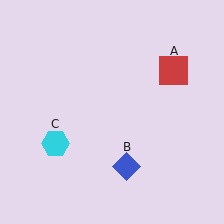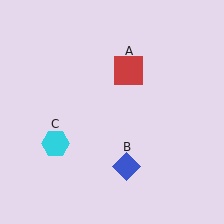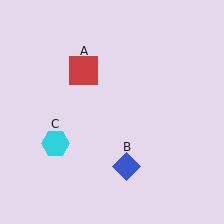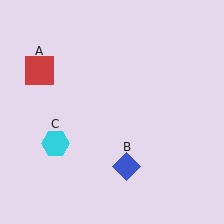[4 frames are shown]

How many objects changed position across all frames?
1 object changed position: red square (object A).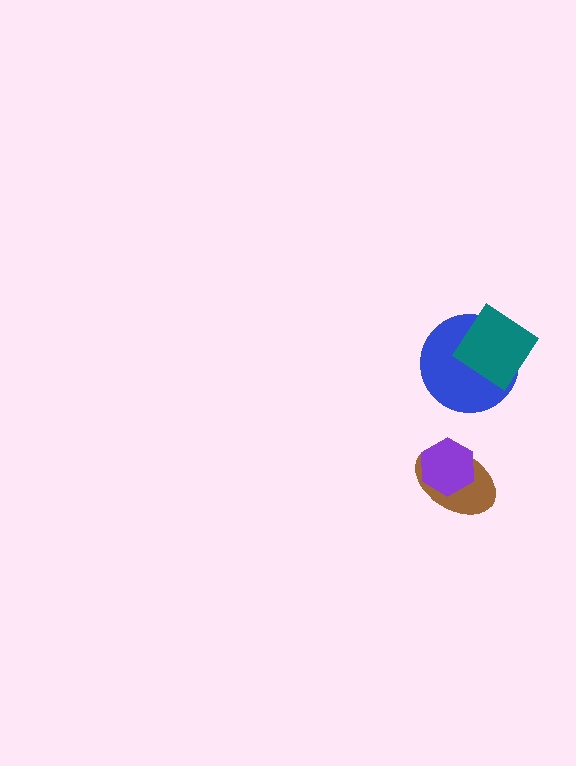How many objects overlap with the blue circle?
1 object overlaps with the blue circle.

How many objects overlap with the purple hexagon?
1 object overlaps with the purple hexagon.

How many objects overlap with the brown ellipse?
1 object overlaps with the brown ellipse.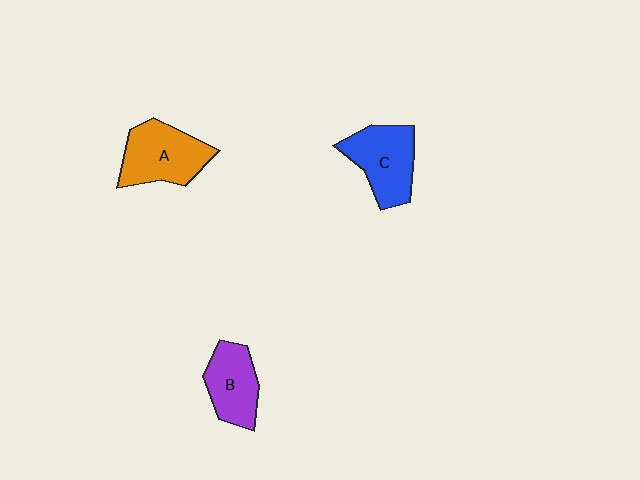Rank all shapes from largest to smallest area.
From largest to smallest: A (orange), C (blue), B (purple).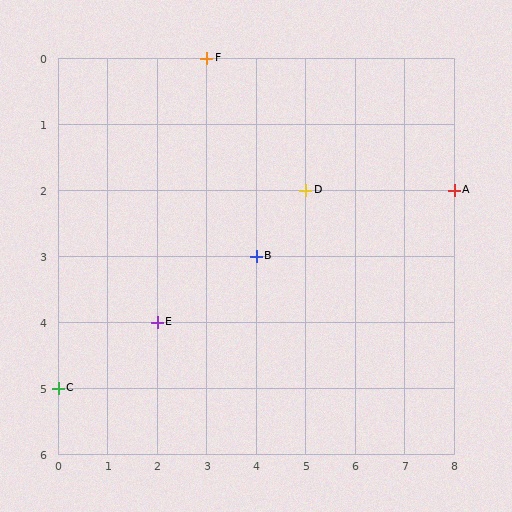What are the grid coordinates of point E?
Point E is at grid coordinates (2, 4).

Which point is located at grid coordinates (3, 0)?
Point F is at (3, 0).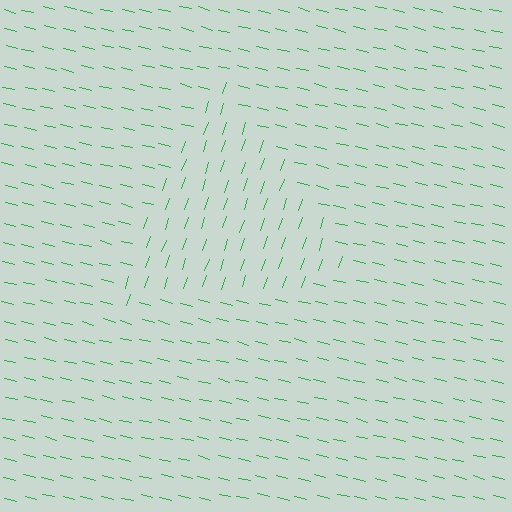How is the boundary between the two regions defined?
The boundary is defined purely by a change in line orientation (approximately 84 degrees difference). All lines are the same color and thickness.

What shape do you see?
I see a triangle.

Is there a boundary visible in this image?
Yes, there is a texture boundary formed by a change in line orientation.